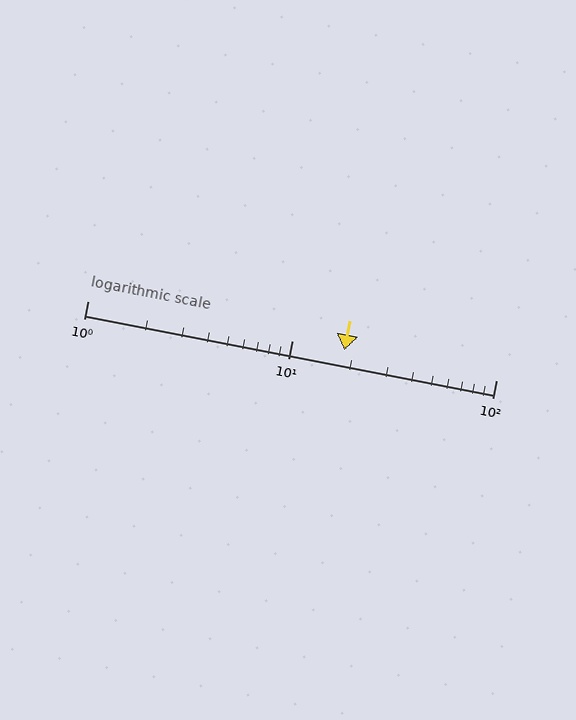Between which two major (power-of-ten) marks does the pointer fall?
The pointer is between 10 and 100.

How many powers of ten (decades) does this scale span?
The scale spans 2 decades, from 1 to 100.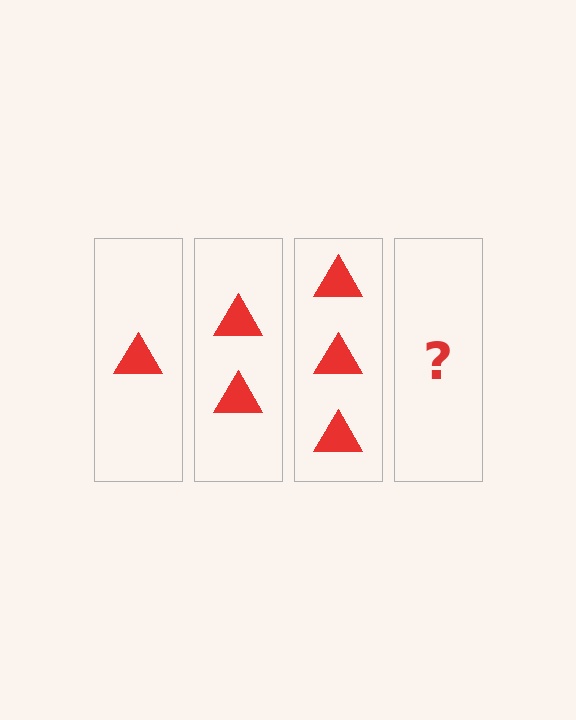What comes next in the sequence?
The next element should be 4 triangles.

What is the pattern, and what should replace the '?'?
The pattern is that each step adds one more triangle. The '?' should be 4 triangles.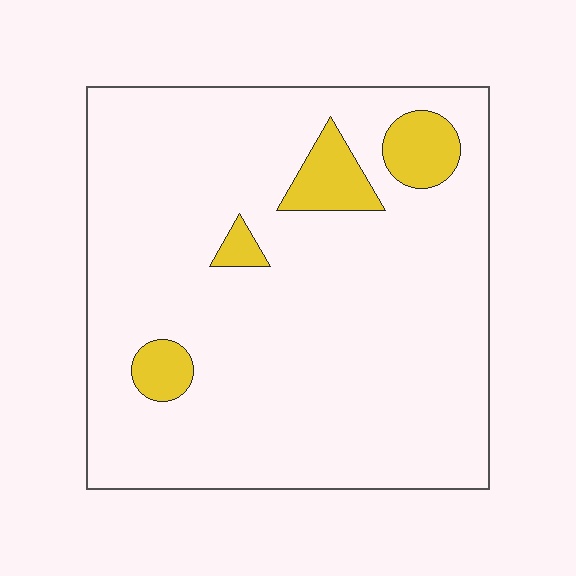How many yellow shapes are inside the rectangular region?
4.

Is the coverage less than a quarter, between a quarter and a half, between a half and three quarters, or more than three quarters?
Less than a quarter.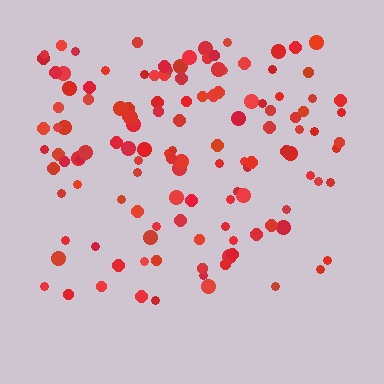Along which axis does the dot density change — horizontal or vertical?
Vertical.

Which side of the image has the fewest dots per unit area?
The bottom.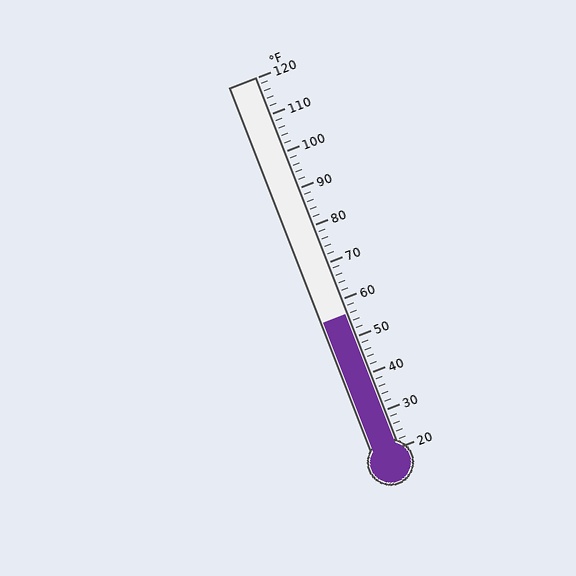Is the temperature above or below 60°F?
The temperature is below 60°F.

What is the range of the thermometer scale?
The thermometer scale ranges from 20°F to 120°F.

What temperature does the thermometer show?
The thermometer shows approximately 56°F.